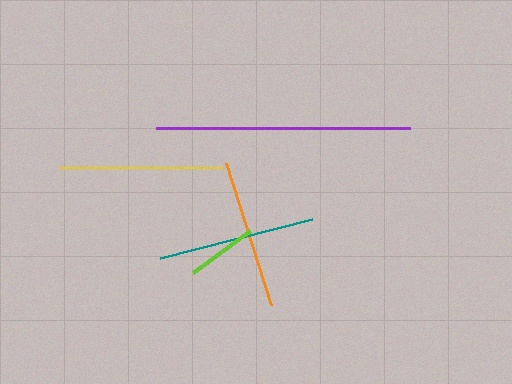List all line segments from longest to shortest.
From longest to shortest: purple, yellow, teal, orange, lime.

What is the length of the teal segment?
The teal segment is approximately 156 pixels long.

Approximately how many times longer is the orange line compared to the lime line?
The orange line is approximately 2.1 times the length of the lime line.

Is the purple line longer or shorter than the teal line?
The purple line is longer than the teal line.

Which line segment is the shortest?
The lime line is the shortest at approximately 71 pixels.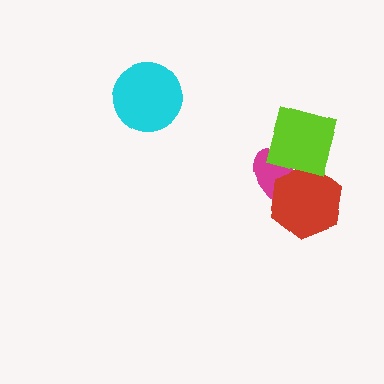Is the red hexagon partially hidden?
Yes, it is partially covered by another shape.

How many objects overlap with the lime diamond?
2 objects overlap with the lime diamond.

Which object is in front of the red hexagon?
The lime diamond is in front of the red hexagon.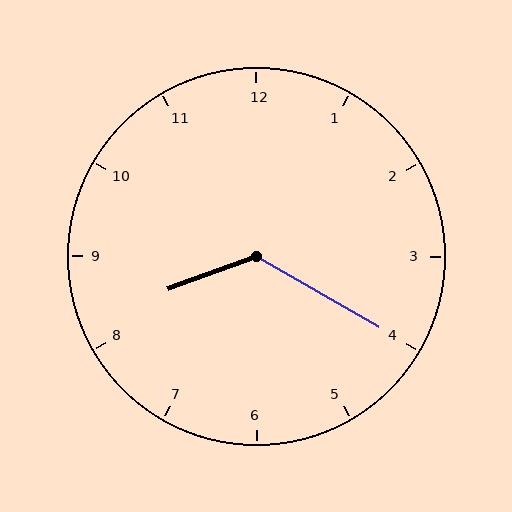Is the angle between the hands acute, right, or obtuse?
It is obtuse.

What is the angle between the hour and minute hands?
Approximately 130 degrees.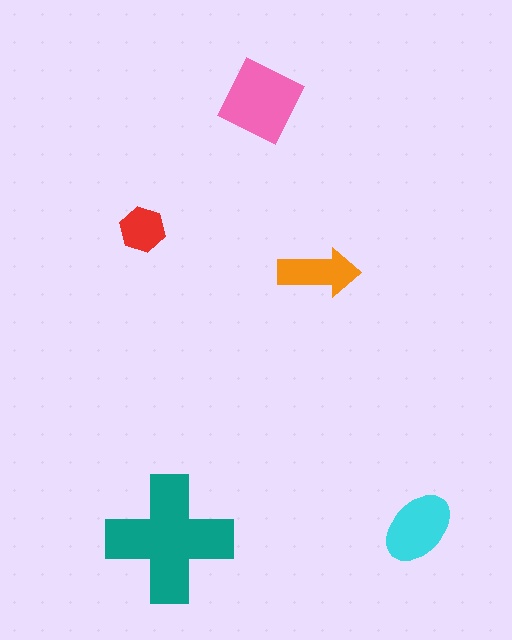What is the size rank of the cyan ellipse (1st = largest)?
3rd.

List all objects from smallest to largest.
The red hexagon, the orange arrow, the cyan ellipse, the pink diamond, the teal cross.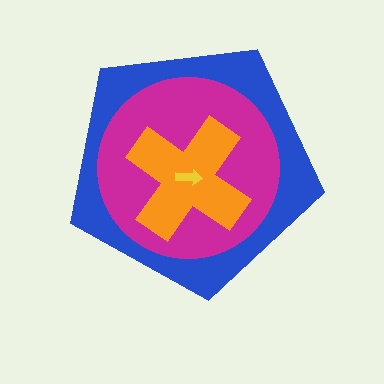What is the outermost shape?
The blue pentagon.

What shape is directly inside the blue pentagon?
The magenta circle.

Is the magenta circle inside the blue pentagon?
Yes.